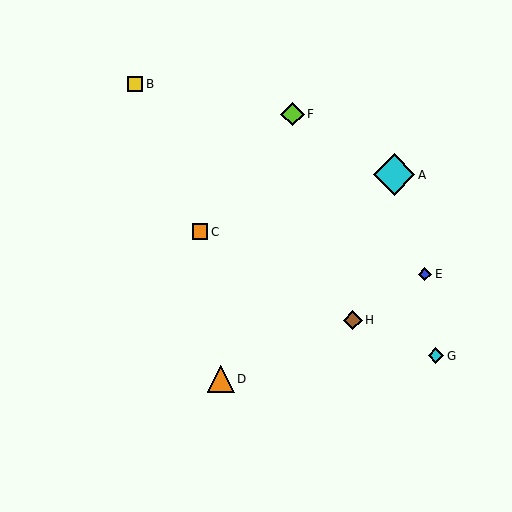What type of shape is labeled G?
Shape G is a cyan diamond.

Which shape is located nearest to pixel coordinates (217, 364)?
The orange triangle (labeled D) at (221, 379) is nearest to that location.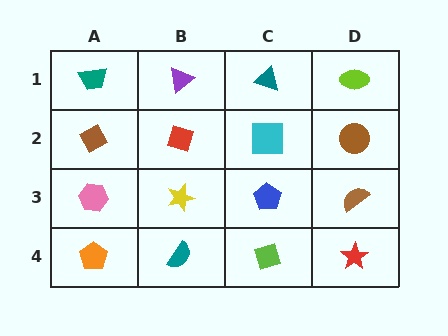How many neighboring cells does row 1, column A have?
2.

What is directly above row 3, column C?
A cyan square.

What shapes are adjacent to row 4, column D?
A brown semicircle (row 3, column D), a lime diamond (row 4, column C).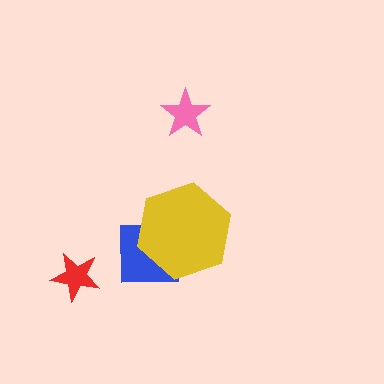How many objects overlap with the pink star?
0 objects overlap with the pink star.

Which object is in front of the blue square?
The yellow hexagon is in front of the blue square.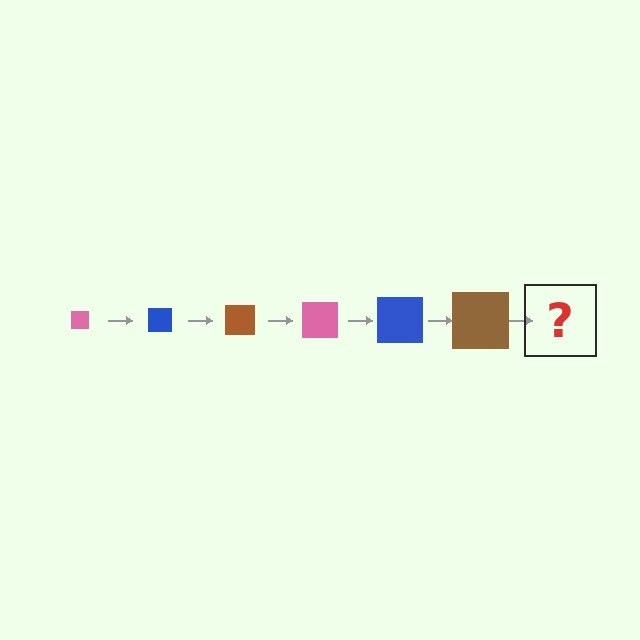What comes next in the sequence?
The next element should be a pink square, larger than the previous one.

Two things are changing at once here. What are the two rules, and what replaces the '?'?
The two rules are that the square grows larger each step and the color cycles through pink, blue, and brown. The '?' should be a pink square, larger than the previous one.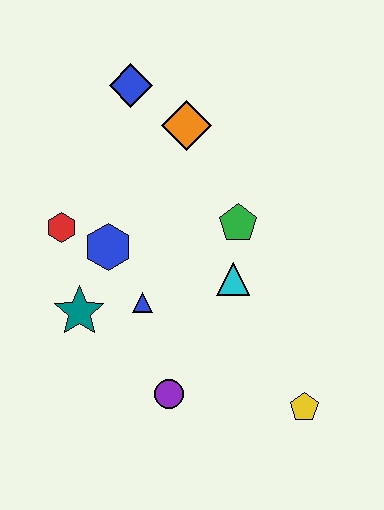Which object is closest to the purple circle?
The blue triangle is closest to the purple circle.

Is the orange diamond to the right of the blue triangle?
Yes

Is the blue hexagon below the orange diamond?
Yes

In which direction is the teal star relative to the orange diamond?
The teal star is below the orange diamond.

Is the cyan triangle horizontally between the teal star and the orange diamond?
No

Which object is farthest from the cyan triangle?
The blue diamond is farthest from the cyan triangle.